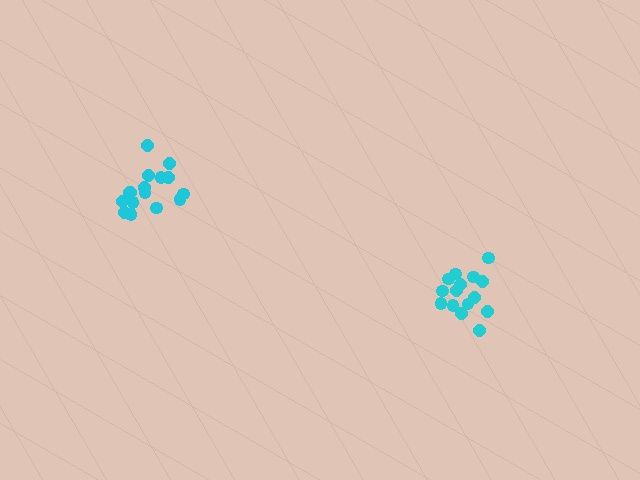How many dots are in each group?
Group 1: 16 dots, Group 2: 15 dots (31 total).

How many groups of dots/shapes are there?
There are 2 groups.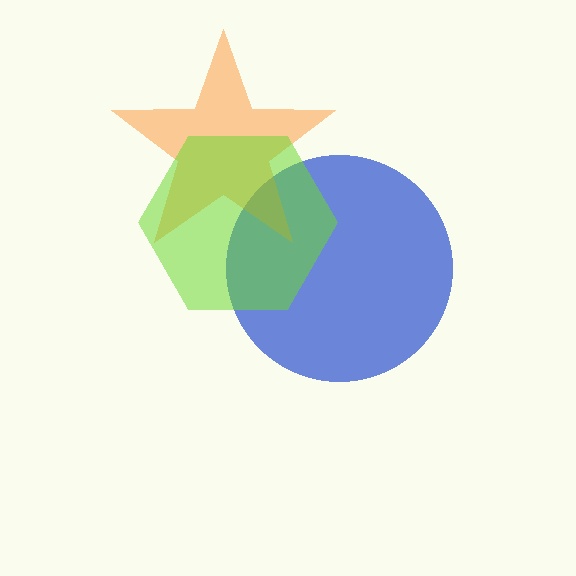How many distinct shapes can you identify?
There are 3 distinct shapes: a blue circle, an orange star, a lime hexagon.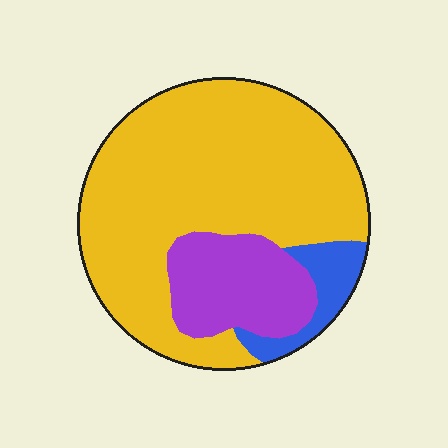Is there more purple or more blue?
Purple.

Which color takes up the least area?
Blue, at roughly 10%.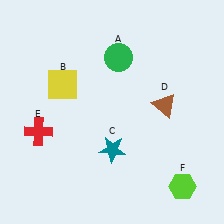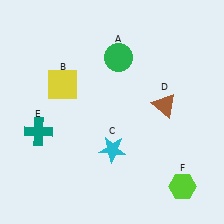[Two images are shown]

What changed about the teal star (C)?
In Image 1, C is teal. In Image 2, it changed to cyan.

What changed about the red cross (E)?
In Image 1, E is red. In Image 2, it changed to teal.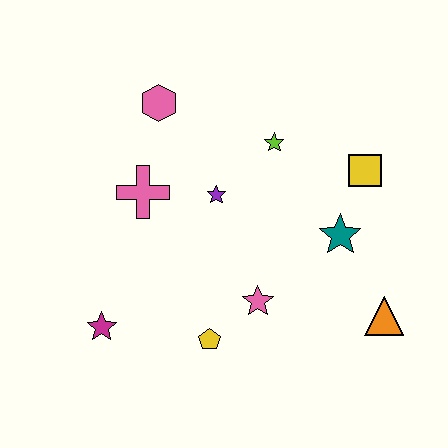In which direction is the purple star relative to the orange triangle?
The purple star is to the left of the orange triangle.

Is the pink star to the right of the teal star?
No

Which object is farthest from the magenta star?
The yellow square is farthest from the magenta star.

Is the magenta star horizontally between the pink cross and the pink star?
No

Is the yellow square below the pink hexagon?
Yes